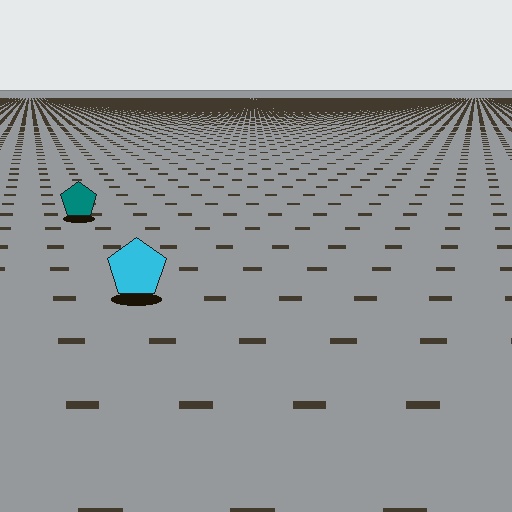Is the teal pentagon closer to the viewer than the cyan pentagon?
No. The cyan pentagon is closer — you can tell from the texture gradient: the ground texture is coarser near it.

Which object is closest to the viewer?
The cyan pentagon is closest. The texture marks near it are larger and more spread out.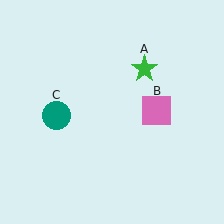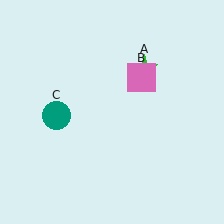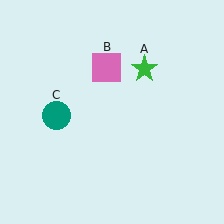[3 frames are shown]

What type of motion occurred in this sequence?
The pink square (object B) rotated counterclockwise around the center of the scene.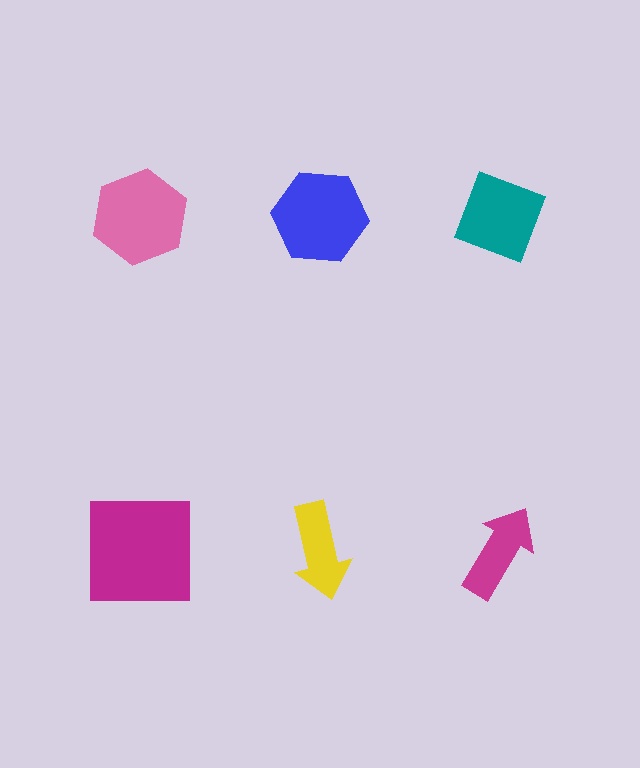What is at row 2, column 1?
A magenta square.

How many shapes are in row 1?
3 shapes.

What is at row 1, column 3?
A teal diamond.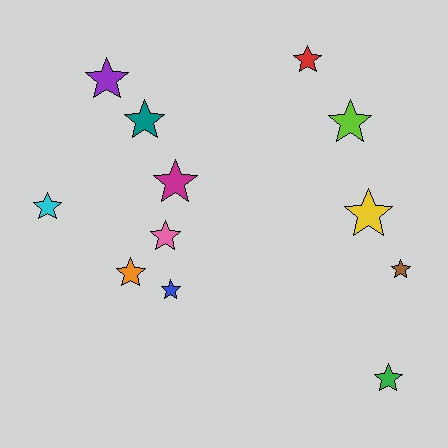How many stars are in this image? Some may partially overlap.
There are 12 stars.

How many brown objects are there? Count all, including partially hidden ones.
There is 1 brown object.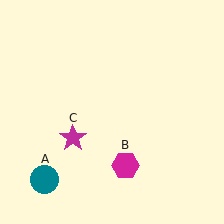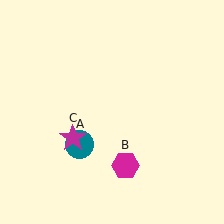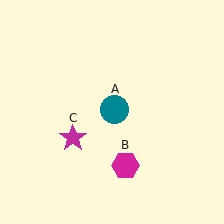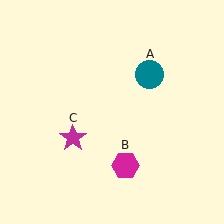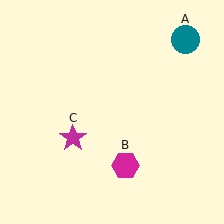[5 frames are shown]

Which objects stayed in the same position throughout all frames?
Magenta hexagon (object B) and magenta star (object C) remained stationary.